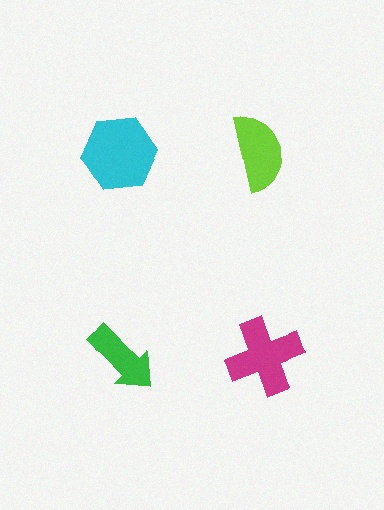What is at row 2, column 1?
A green arrow.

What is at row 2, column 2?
A magenta cross.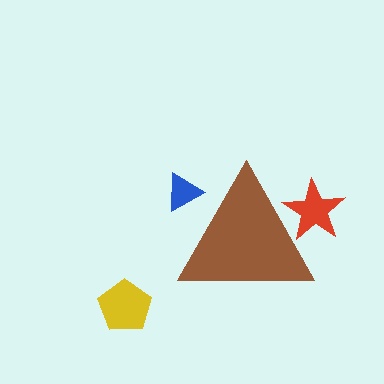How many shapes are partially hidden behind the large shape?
2 shapes are partially hidden.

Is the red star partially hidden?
Yes, the red star is partially hidden behind the brown triangle.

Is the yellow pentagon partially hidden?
No, the yellow pentagon is fully visible.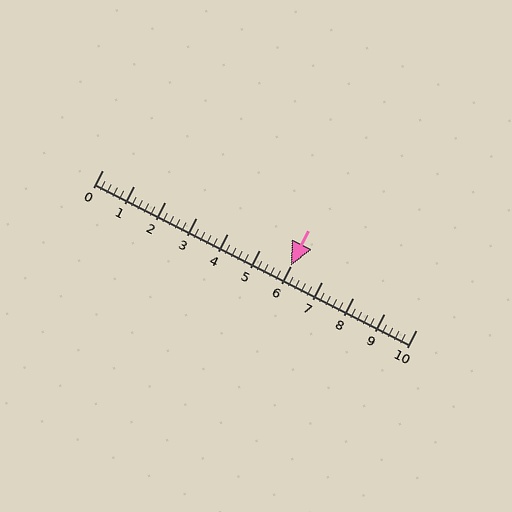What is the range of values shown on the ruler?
The ruler shows values from 0 to 10.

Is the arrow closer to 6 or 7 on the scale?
The arrow is closer to 6.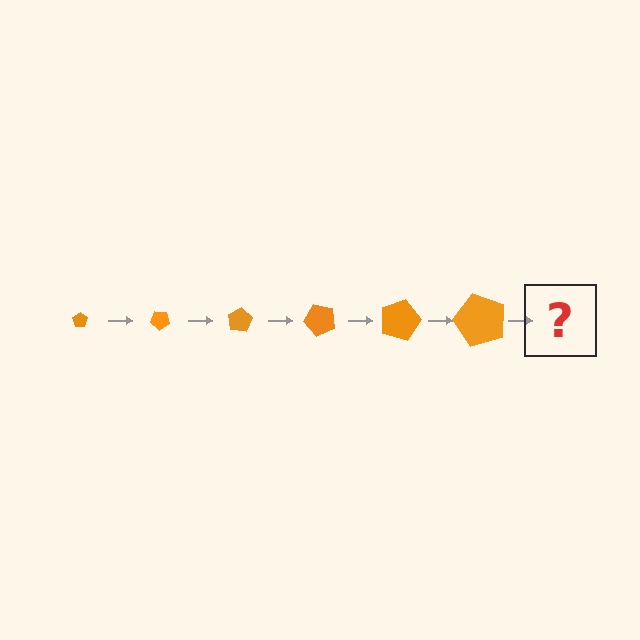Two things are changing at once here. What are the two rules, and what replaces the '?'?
The two rules are that the pentagon grows larger each step and it rotates 40 degrees each step. The '?' should be a pentagon, larger than the previous one and rotated 240 degrees from the start.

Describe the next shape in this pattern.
It should be a pentagon, larger than the previous one and rotated 240 degrees from the start.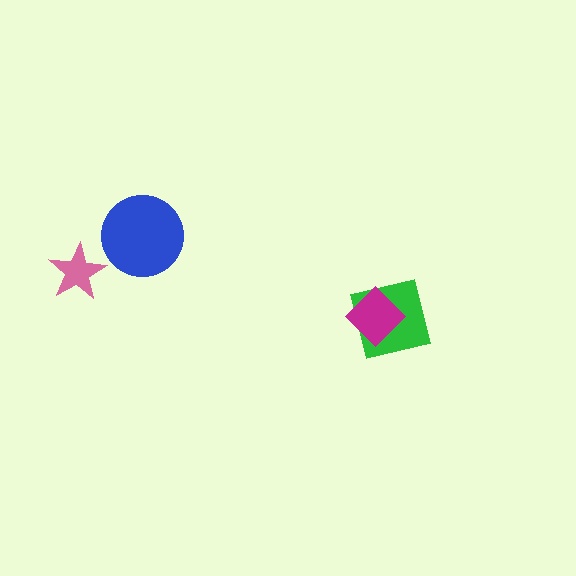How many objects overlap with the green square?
1 object overlaps with the green square.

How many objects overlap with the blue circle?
0 objects overlap with the blue circle.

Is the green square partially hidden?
Yes, it is partially covered by another shape.